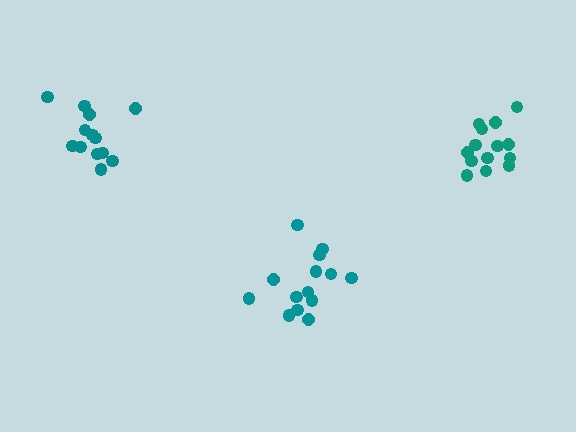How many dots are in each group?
Group 1: 14 dots, Group 2: 14 dots, Group 3: 13 dots (41 total).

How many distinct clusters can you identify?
There are 3 distinct clusters.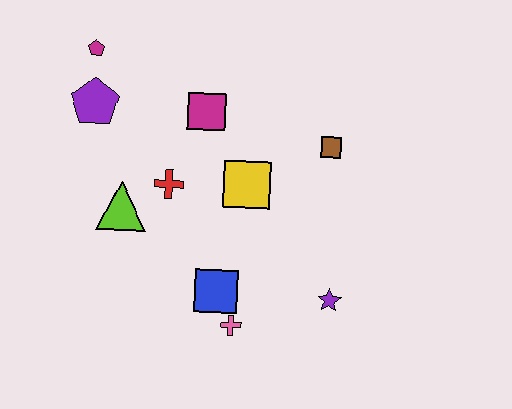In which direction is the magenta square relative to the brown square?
The magenta square is to the left of the brown square.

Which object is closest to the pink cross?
The blue square is closest to the pink cross.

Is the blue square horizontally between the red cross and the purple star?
Yes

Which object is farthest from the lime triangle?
The purple star is farthest from the lime triangle.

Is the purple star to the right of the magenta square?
Yes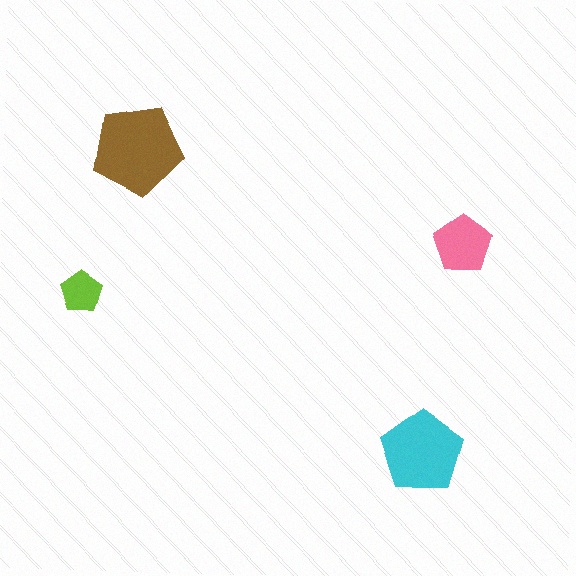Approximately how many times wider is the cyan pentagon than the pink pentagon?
About 1.5 times wider.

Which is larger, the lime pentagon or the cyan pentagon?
The cyan one.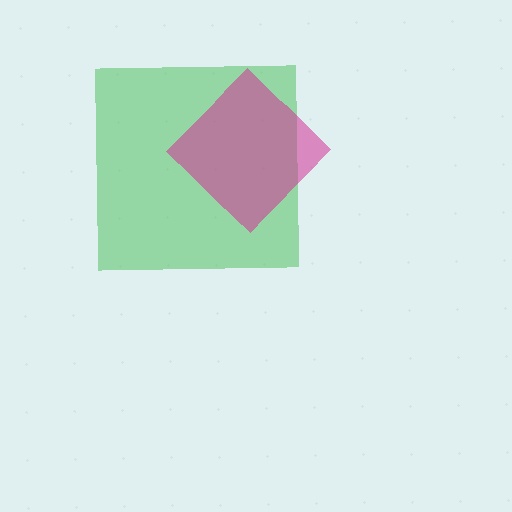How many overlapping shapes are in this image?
There are 2 overlapping shapes in the image.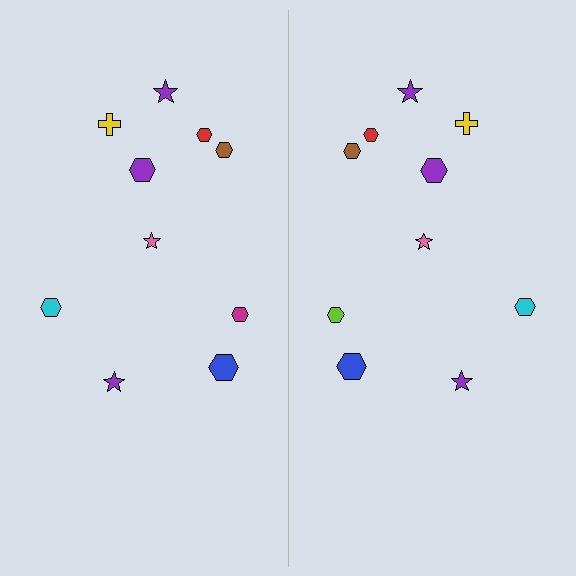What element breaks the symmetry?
The lime hexagon on the right side breaks the symmetry — its mirror counterpart is magenta.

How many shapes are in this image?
There are 20 shapes in this image.